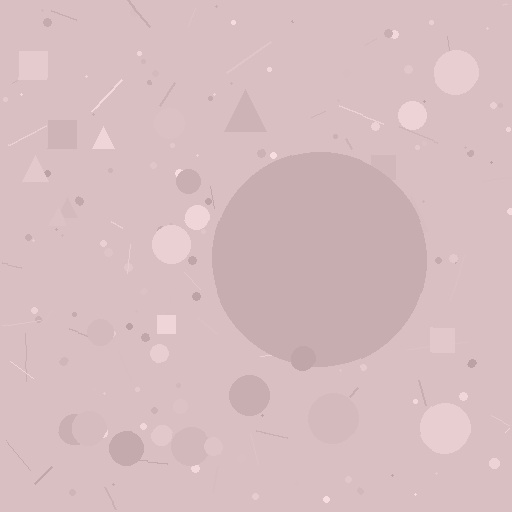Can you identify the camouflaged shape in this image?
The camouflaged shape is a circle.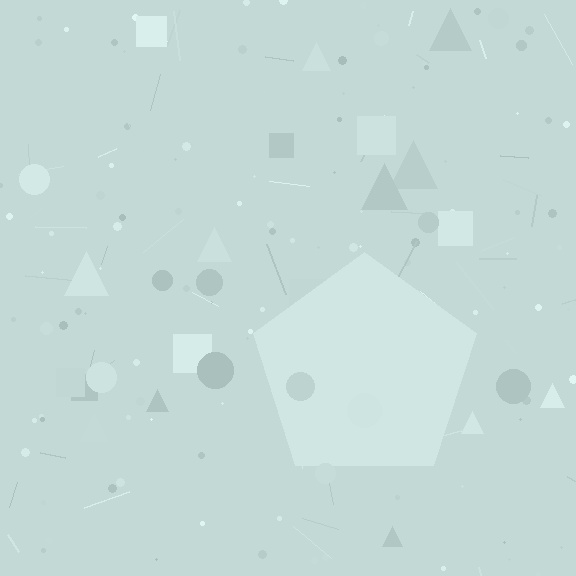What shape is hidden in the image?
A pentagon is hidden in the image.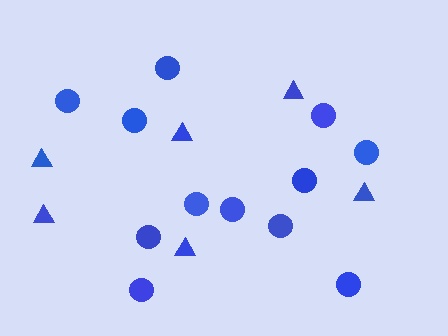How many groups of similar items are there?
There are 2 groups: one group of triangles (6) and one group of circles (12).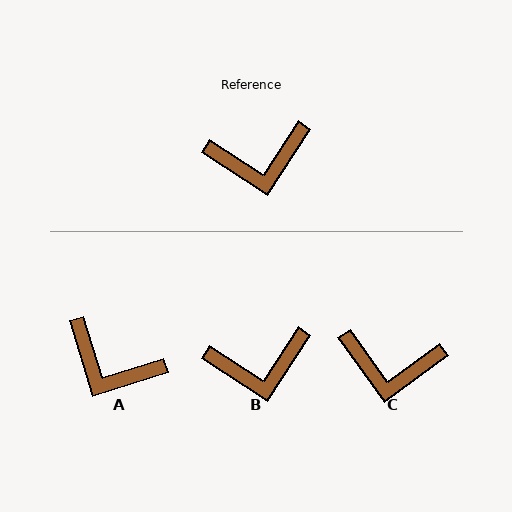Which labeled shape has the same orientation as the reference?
B.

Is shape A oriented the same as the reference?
No, it is off by about 40 degrees.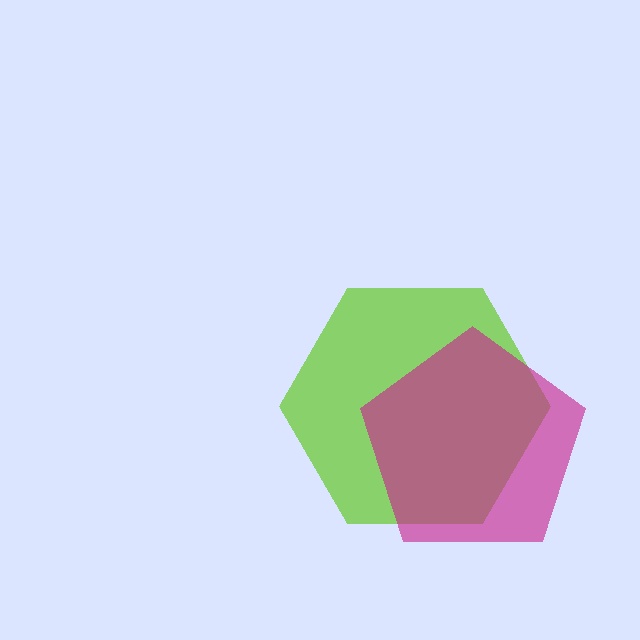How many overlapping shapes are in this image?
There are 2 overlapping shapes in the image.